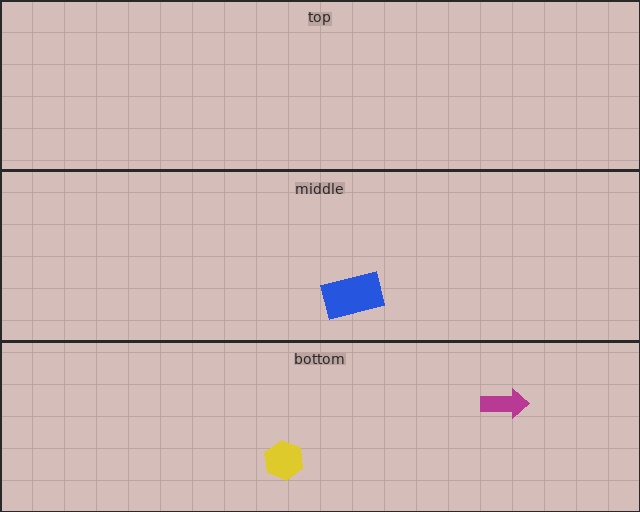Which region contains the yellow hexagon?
The bottom region.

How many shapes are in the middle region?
1.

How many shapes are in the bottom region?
2.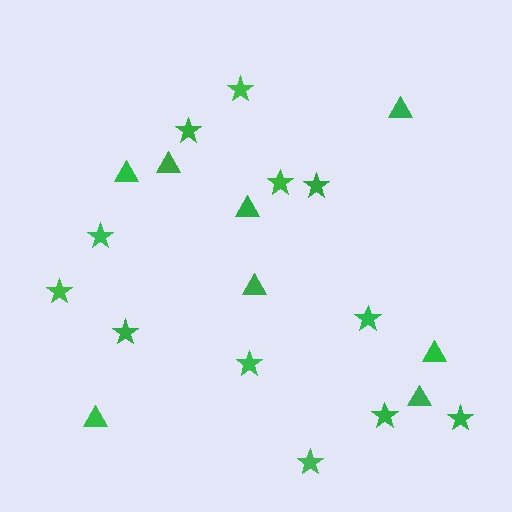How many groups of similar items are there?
There are 2 groups: one group of stars (12) and one group of triangles (8).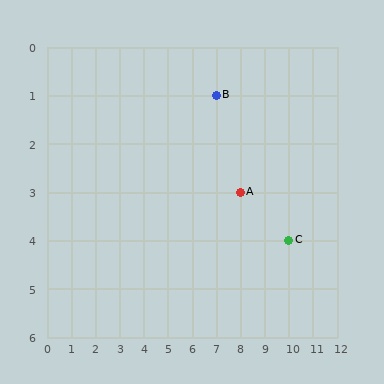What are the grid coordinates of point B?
Point B is at grid coordinates (7, 1).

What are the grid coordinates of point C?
Point C is at grid coordinates (10, 4).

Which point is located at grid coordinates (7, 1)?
Point B is at (7, 1).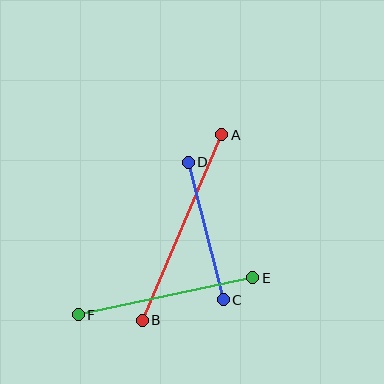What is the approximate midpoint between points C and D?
The midpoint is at approximately (206, 231) pixels.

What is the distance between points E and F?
The distance is approximately 178 pixels.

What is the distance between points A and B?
The distance is approximately 201 pixels.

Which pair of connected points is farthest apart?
Points A and B are farthest apart.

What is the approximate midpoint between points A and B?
The midpoint is at approximately (182, 228) pixels.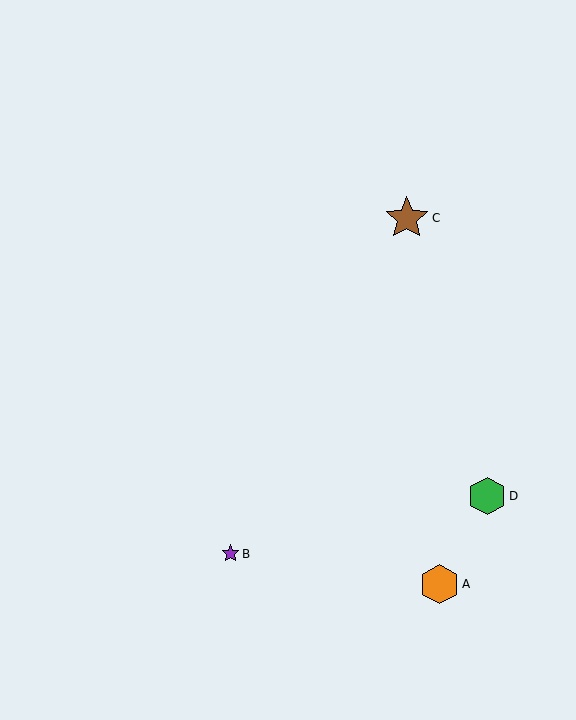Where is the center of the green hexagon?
The center of the green hexagon is at (487, 496).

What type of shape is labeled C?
Shape C is a brown star.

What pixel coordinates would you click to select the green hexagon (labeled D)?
Click at (487, 496) to select the green hexagon D.